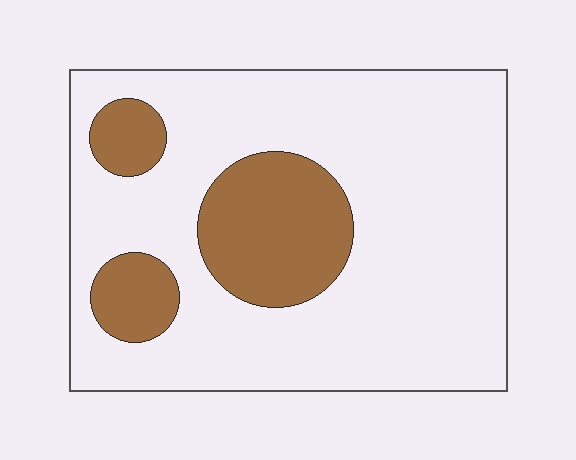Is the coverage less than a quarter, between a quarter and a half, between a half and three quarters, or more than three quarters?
Less than a quarter.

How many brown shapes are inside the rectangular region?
3.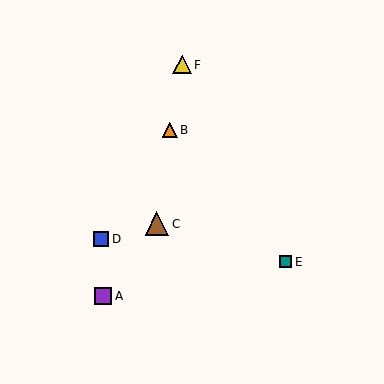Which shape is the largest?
The brown triangle (labeled C) is the largest.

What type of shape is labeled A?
Shape A is a purple square.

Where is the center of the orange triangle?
The center of the orange triangle is at (170, 130).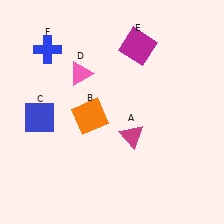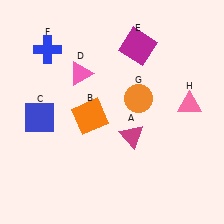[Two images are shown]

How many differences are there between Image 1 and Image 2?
There are 2 differences between the two images.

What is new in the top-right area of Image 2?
An orange circle (G) was added in the top-right area of Image 2.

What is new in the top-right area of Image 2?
A pink triangle (H) was added in the top-right area of Image 2.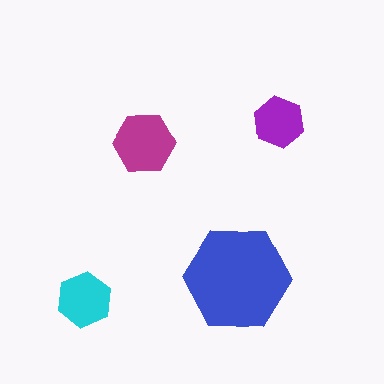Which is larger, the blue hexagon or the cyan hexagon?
The blue one.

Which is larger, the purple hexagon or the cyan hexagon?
The cyan one.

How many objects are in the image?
There are 4 objects in the image.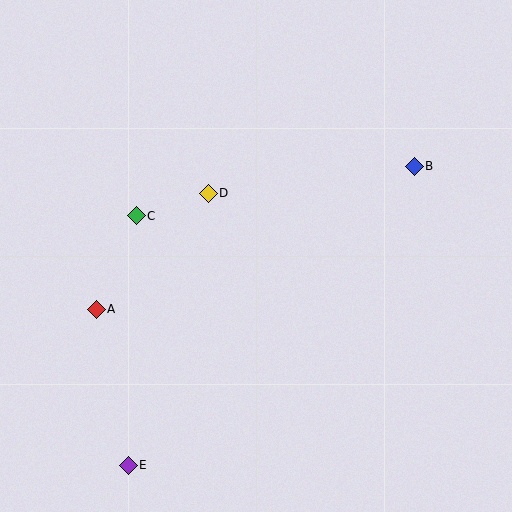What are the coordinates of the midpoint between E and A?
The midpoint between E and A is at (112, 387).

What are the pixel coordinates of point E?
Point E is at (128, 465).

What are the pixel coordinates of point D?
Point D is at (208, 193).